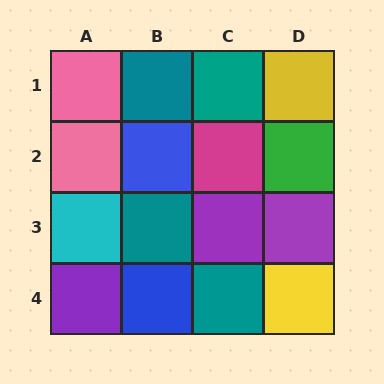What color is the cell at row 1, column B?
Teal.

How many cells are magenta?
1 cell is magenta.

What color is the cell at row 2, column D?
Green.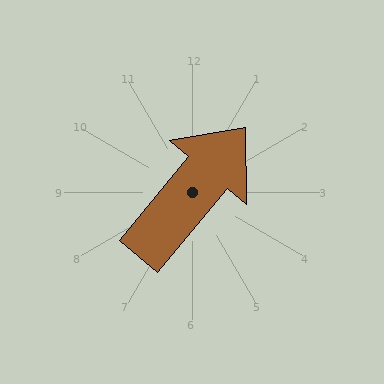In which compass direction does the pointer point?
Northeast.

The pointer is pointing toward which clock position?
Roughly 1 o'clock.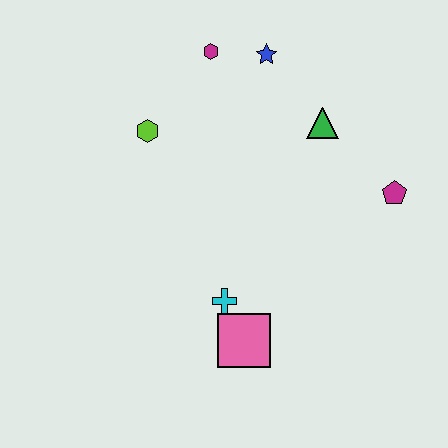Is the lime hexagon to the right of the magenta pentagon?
No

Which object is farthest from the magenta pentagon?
The lime hexagon is farthest from the magenta pentagon.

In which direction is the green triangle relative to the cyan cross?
The green triangle is above the cyan cross.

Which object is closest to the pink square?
The cyan cross is closest to the pink square.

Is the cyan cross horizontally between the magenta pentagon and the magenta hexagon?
Yes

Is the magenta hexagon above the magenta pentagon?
Yes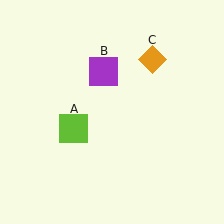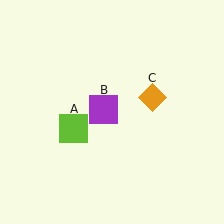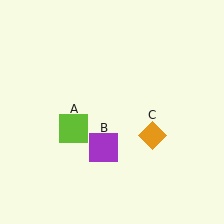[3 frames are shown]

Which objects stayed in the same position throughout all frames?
Lime square (object A) remained stationary.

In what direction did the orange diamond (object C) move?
The orange diamond (object C) moved down.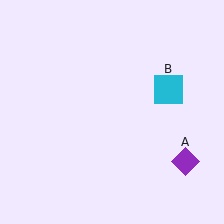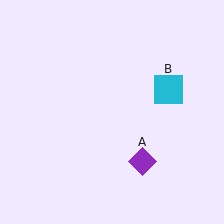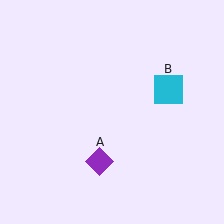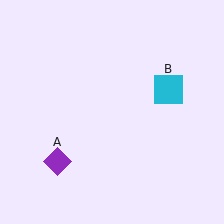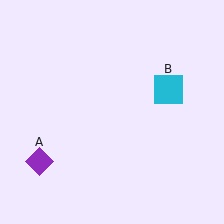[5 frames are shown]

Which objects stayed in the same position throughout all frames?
Cyan square (object B) remained stationary.